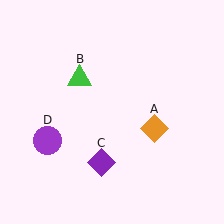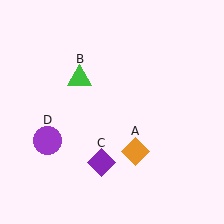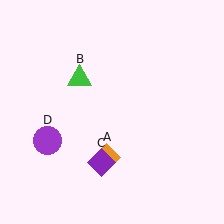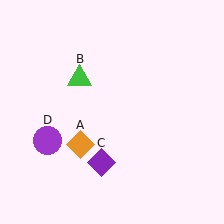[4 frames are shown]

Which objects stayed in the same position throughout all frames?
Green triangle (object B) and purple diamond (object C) and purple circle (object D) remained stationary.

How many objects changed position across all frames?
1 object changed position: orange diamond (object A).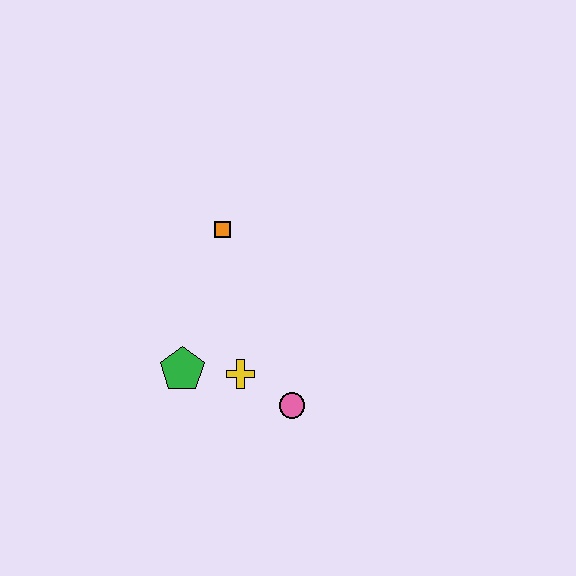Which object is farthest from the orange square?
The pink circle is farthest from the orange square.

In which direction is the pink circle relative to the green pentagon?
The pink circle is to the right of the green pentagon.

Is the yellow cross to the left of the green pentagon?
No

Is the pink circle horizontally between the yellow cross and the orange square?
No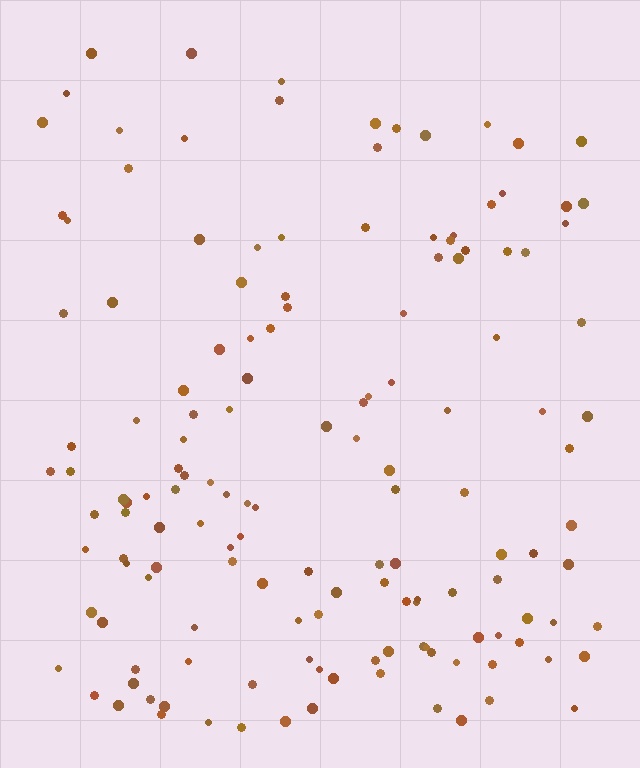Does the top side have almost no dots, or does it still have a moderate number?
Still a moderate number, just noticeably fewer than the bottom.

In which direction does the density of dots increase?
From top to bottom, with the bottom side densest.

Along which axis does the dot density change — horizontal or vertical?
Vertical.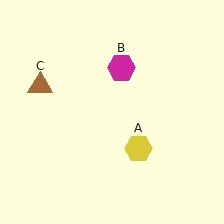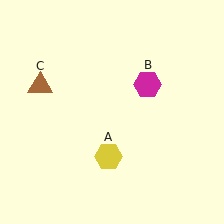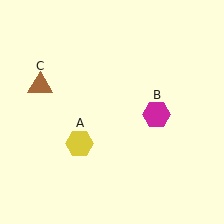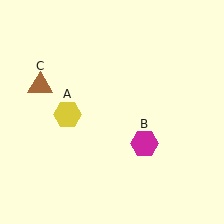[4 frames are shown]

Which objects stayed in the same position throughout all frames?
Brown triangle (object C) remained stationary.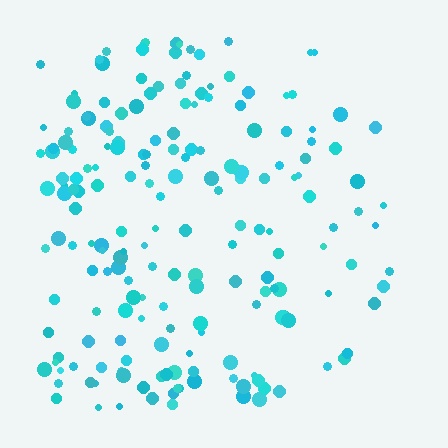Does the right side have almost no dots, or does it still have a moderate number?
Still a moderate number, just noticeably fewer than the left.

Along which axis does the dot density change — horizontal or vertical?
Horizontal.